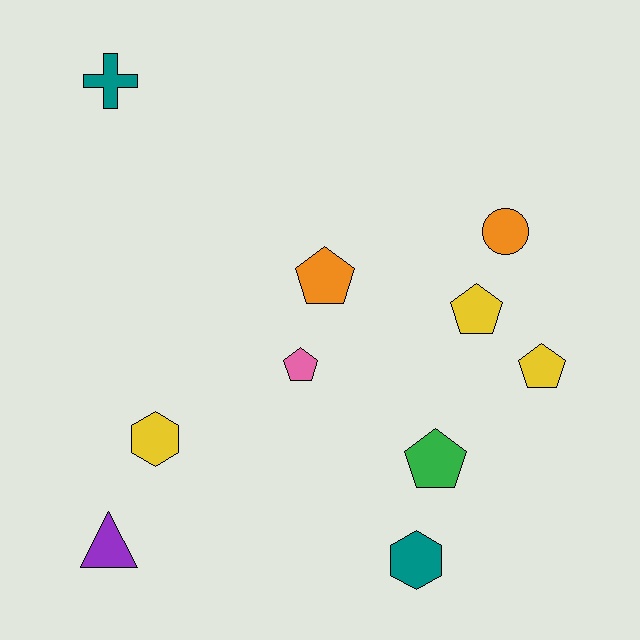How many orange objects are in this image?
There are 2 orange objects.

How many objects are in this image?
There are 10 objects.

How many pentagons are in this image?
There are 5 pentagons.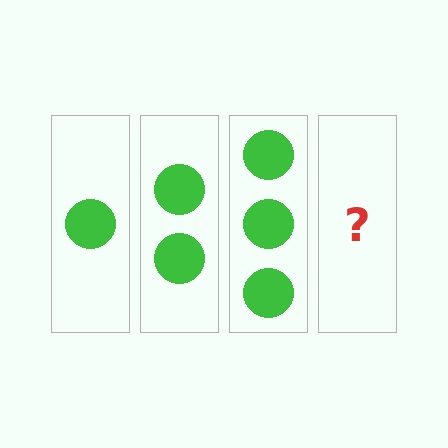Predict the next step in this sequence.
The next step is 4 circles.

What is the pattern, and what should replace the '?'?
The pattern is that each step adds one more circle. The '?' should be 4 circles.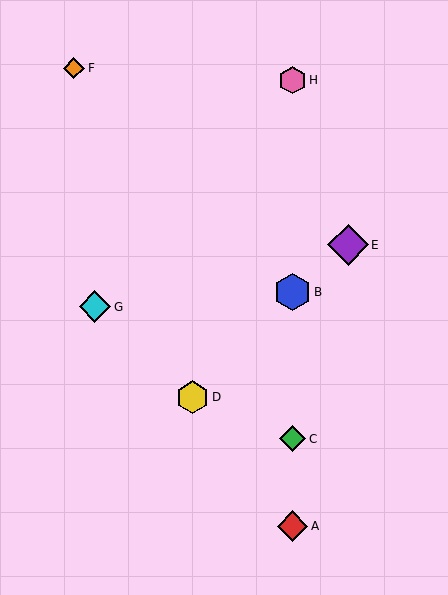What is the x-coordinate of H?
Object H is at x≈293.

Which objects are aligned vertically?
Objects A, B, C, H are aligned vertically.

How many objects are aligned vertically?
4 objects (A, B, C, H) are aligned vertically.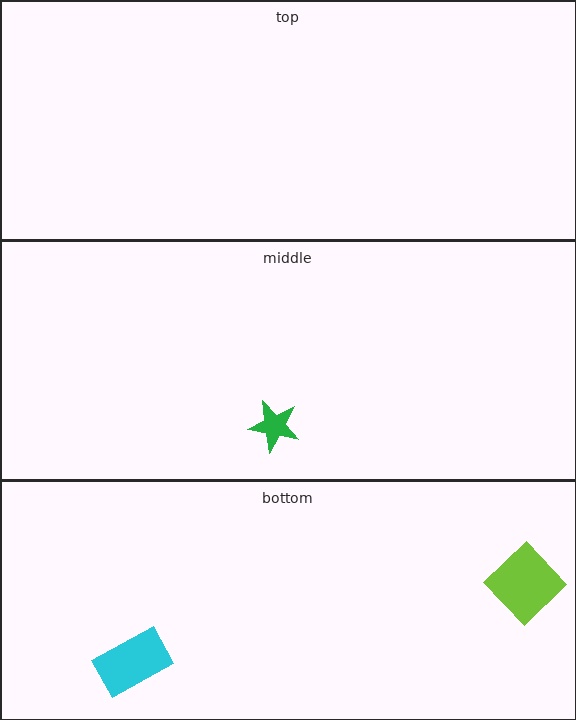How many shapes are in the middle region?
1.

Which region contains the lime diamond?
The bottom region.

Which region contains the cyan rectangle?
The bottom region.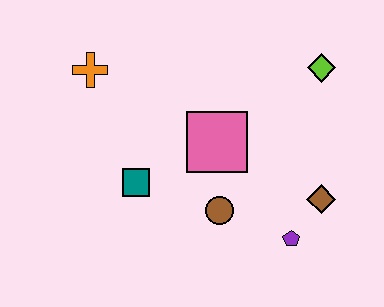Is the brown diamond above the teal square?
No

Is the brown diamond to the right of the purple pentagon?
Yes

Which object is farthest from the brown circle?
The orange cross is farthest from the brown circle.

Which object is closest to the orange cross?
The teal square is closest to the orange cross.